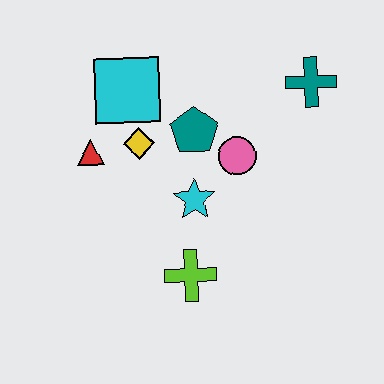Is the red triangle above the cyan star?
Yes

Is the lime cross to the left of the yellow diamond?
No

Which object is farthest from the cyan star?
The teal cross is farthest from the cyan star.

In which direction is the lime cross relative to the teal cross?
The lime cross is below the teal cross.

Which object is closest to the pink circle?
The teal pentagon is closest to the pink circle.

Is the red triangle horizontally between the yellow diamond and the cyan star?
No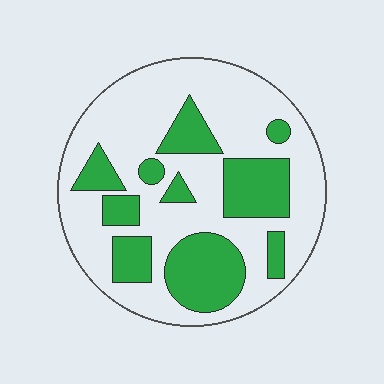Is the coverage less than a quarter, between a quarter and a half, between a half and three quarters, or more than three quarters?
Between a quarter and a half.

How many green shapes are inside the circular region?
10.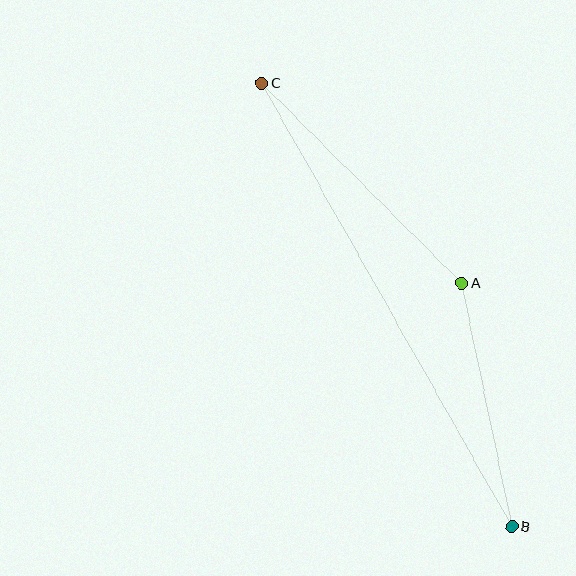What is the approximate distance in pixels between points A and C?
The distance between A and C is approximately 283 pixels.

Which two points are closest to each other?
Points A and B are closest to each other.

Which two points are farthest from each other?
Points B and C are farthest from each other.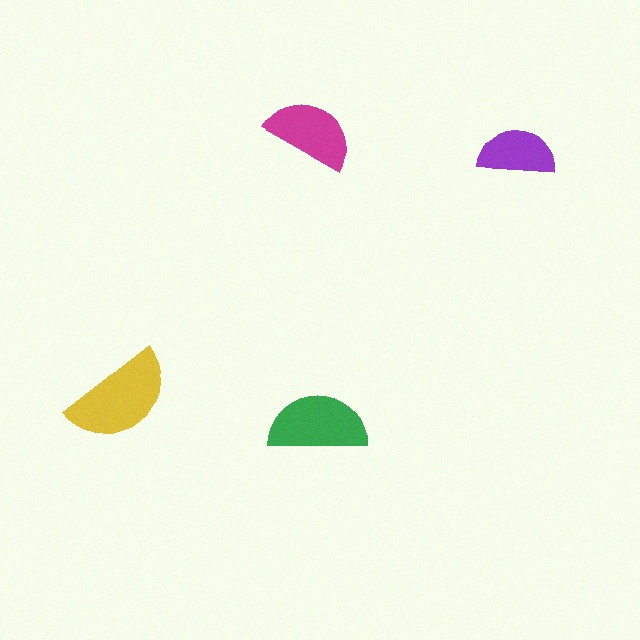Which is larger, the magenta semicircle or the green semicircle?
The green one.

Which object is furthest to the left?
The yellow semicircle is leftmost.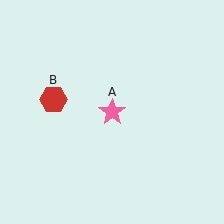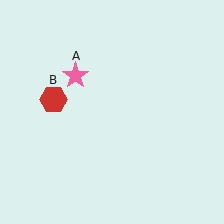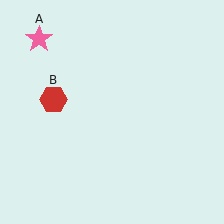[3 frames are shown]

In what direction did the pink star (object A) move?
The pink star (object A) moved up and to the left.